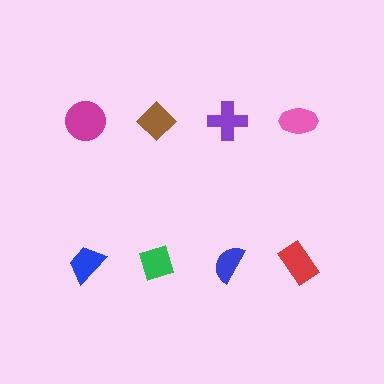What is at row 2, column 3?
A blue semicircle.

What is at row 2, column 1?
A blue trapezoid.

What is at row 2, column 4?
A red rectangle.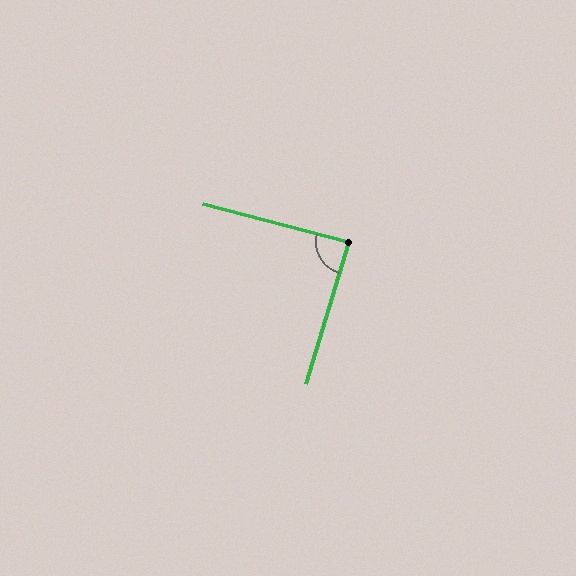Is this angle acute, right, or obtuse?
It is approximately a right angle.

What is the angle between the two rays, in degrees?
Approximately 88 degrees.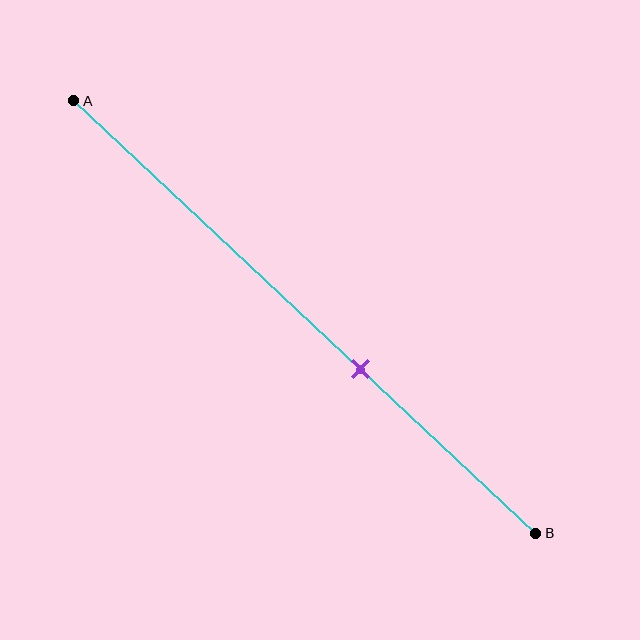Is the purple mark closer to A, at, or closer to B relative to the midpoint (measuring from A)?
The purple mark is closer to point B than the midpoint of segment AB.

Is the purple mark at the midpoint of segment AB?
No, the mark is at about 60% from A, not at the 50% midpoint.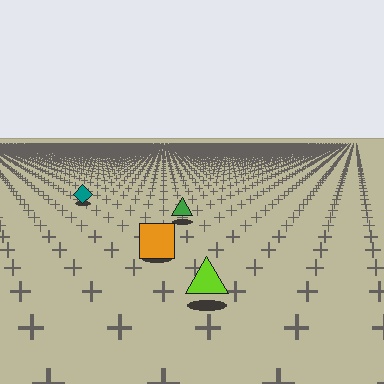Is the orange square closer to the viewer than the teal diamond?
Yes. The orange square is closer — you can tell from the texture gradient: the ground texture is coarser near it.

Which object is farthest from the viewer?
The teal diamond is farthest from the viewer. It appears smaller and the ground texture around it is denser.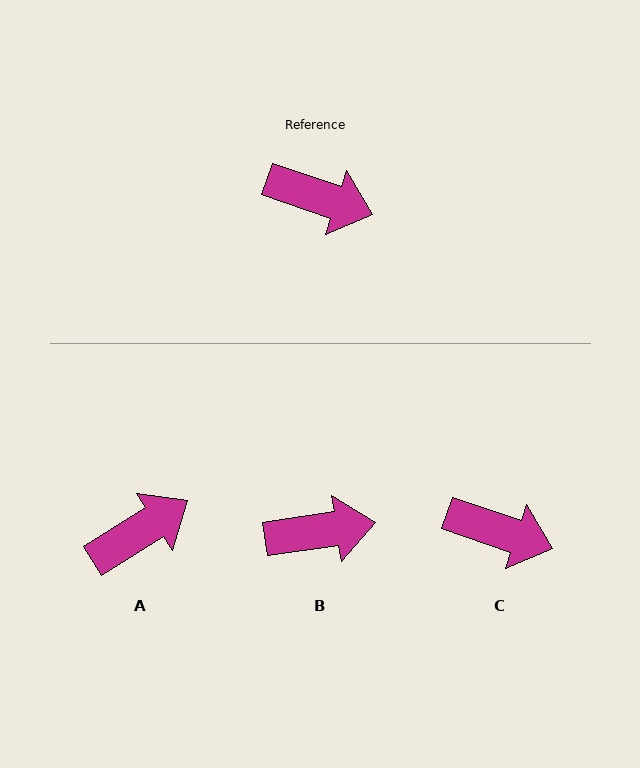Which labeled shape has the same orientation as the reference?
C.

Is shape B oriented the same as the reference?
No, it is off by about 27 degrees.